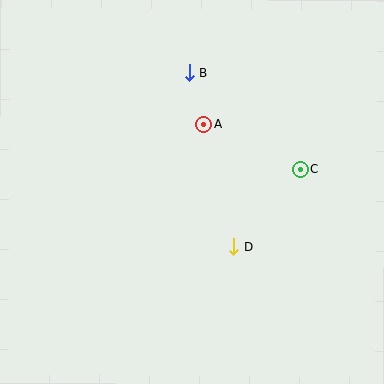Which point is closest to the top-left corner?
Point B is closest to the top-left corner.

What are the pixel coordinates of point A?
Point A is at (204, 124).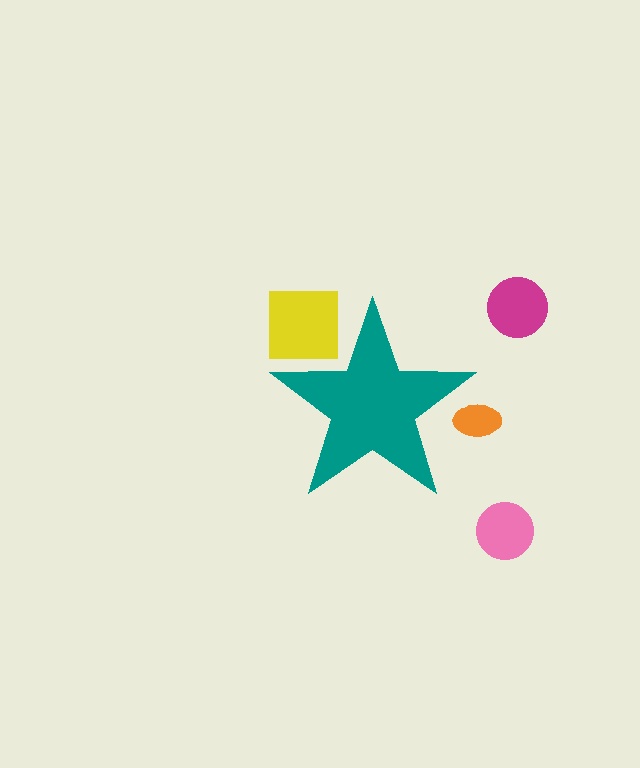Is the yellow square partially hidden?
Yes, the yellow square is partially hidden behind the teal star.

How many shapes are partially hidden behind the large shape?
2 shapes are partially hidden.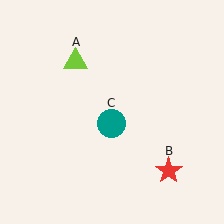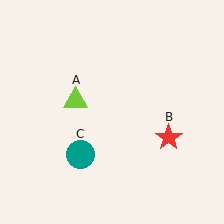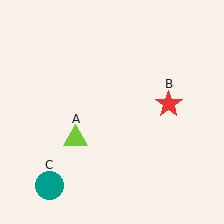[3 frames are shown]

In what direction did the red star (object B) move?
The red star (object B) moved up.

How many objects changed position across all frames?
3 objects changed position: lime triangle (object A), red star (object B), teal circle (object C).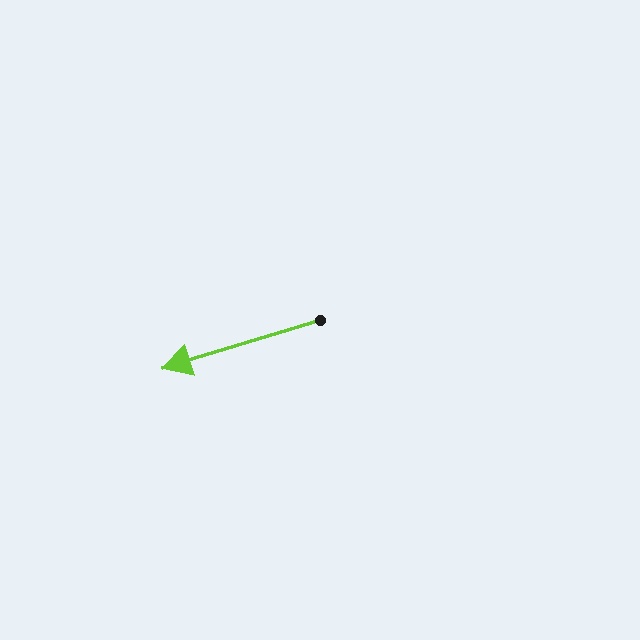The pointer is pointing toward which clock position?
Roughly 8 o'clock.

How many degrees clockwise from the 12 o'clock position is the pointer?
Approximately 253 degrees.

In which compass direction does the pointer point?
West.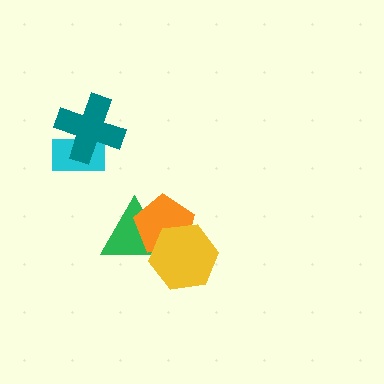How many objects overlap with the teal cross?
1 object overlaps with the teal cross.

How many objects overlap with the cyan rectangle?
1 object overlaps with the cyan rectangle.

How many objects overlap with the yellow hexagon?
2 objects overlap with the yellow hexagon.